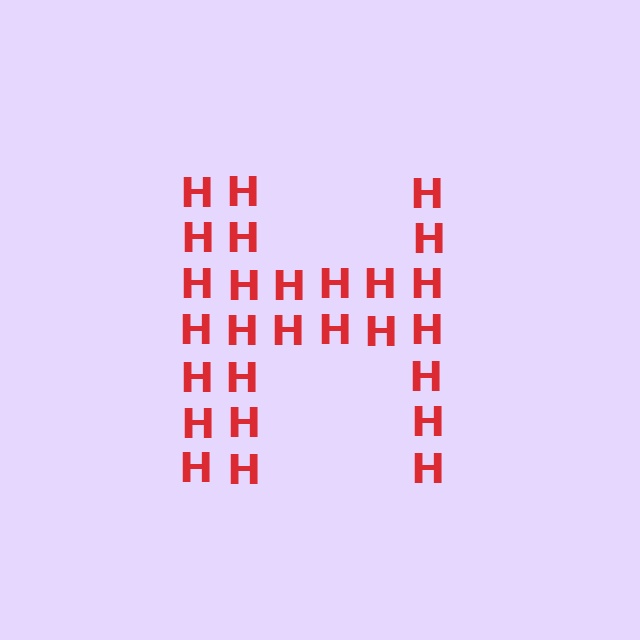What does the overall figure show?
The overall figure shows the letter H.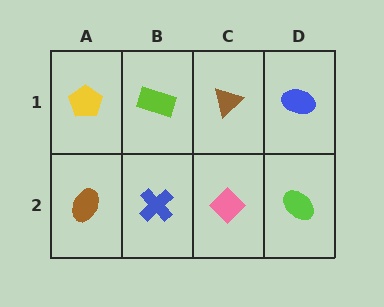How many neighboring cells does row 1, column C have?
3.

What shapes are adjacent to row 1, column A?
A brown ellipse (row 2, column A), a lime rectangle (row 1, column B).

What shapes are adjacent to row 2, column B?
A lime rectangle (row 1, column B), a brown ellipse (row 2, column A), a pink diamond (row 2, column C).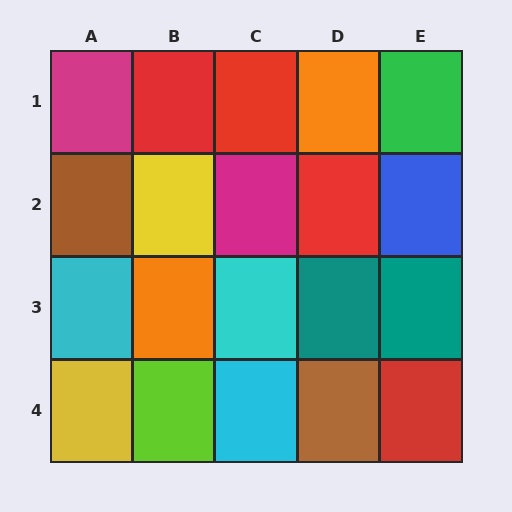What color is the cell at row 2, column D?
Red.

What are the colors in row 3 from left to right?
Cyan, orange, cyan, teal, teal.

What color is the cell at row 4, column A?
Yellow.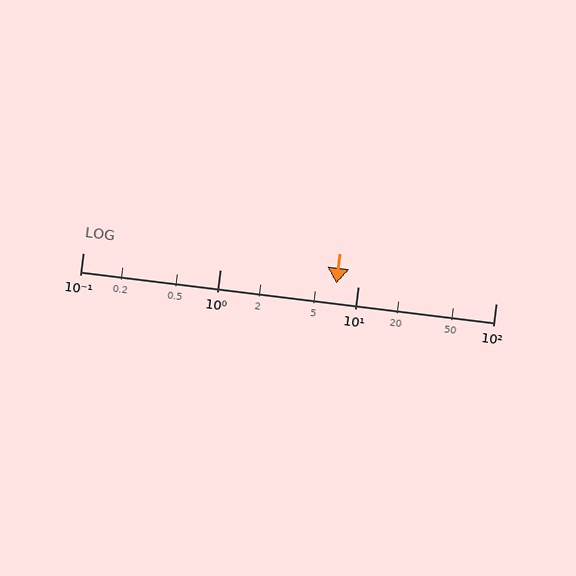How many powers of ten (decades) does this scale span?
The scale spans 3 decades, from 0.1 to 100.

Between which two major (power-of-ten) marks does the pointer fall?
The pointer is between 1 and 10.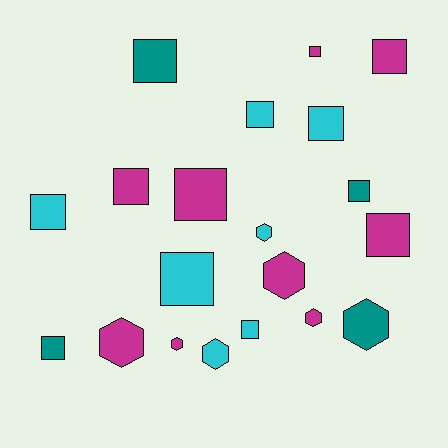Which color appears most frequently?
Magenta, with 9 objects.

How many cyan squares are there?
There are 5 cyan squares.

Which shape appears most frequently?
Square, with 13 objects.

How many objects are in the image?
There are 20 objects.